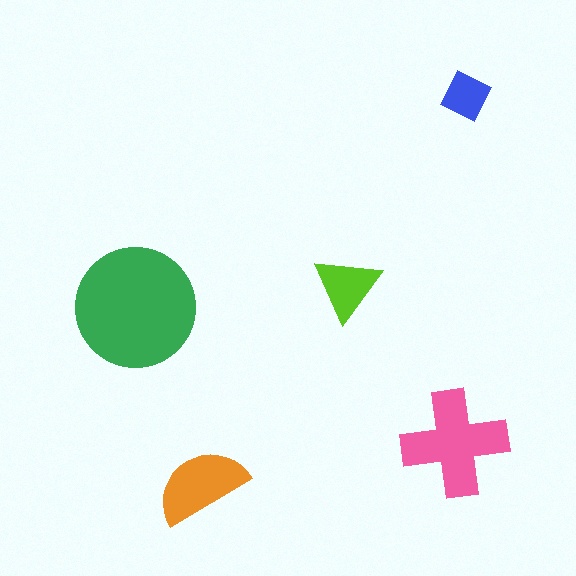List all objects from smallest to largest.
The blue square, the lime triangle, the orange semicircle, the pink cross, the green circle.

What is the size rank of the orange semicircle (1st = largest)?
3rd.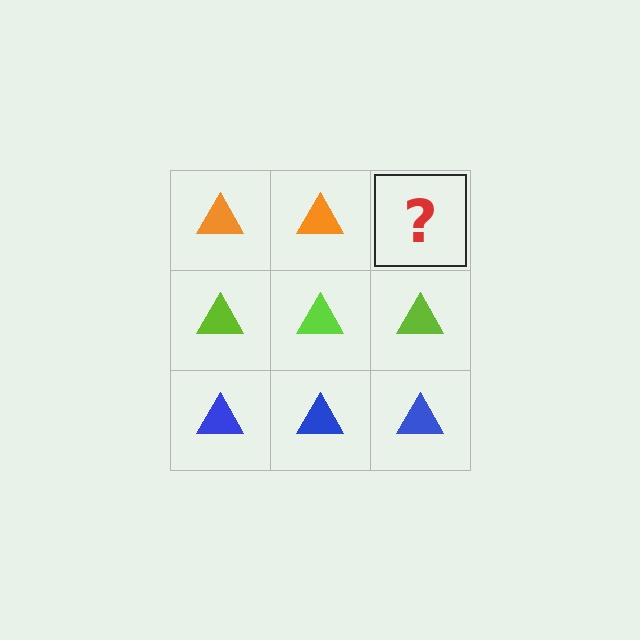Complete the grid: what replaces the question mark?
The question mark should be replaced with an orange triangle.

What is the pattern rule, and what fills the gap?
The rule is that each row has a consistent color. The gap should be filled with an orange triangle.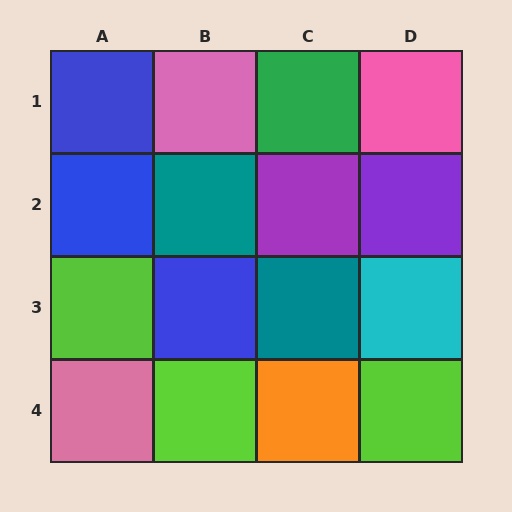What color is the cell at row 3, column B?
Blue.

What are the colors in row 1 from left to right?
Blue, pink, green, pink.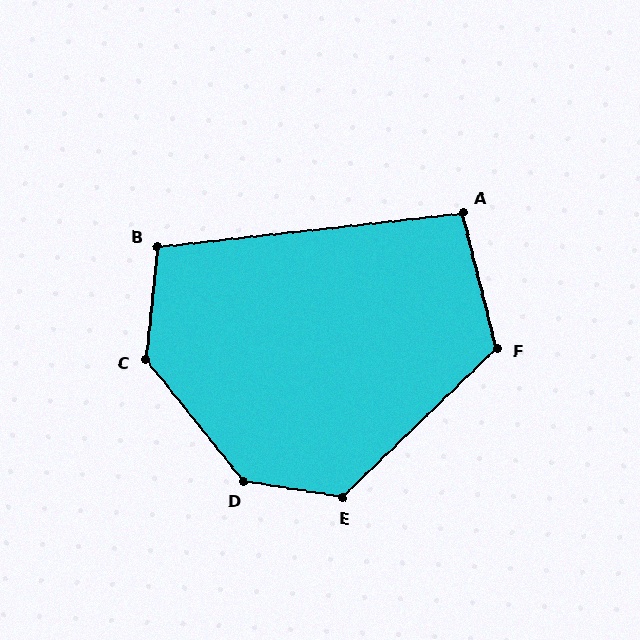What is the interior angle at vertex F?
Approximately 120 degrees (obtuse).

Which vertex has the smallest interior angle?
A, at approximately 98 degrees.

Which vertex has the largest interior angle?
D, at approximately 138 degrees.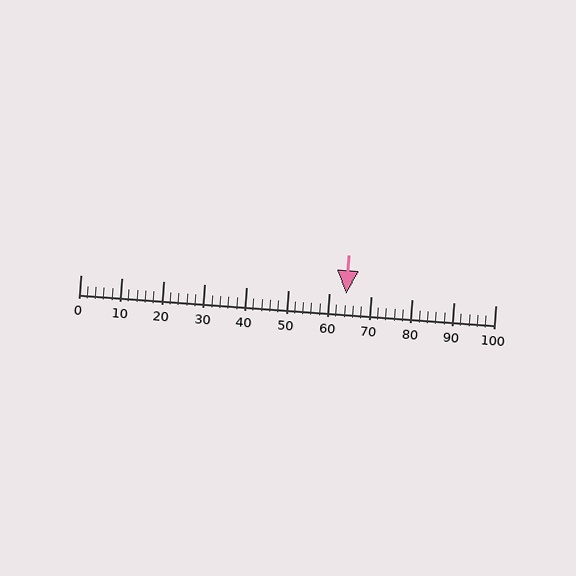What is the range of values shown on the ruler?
The ruler shows values from 0 to 100.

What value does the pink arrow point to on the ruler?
The pink arrow points to approximately 64.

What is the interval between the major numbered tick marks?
The major tick marks are spaced 10 units apart.